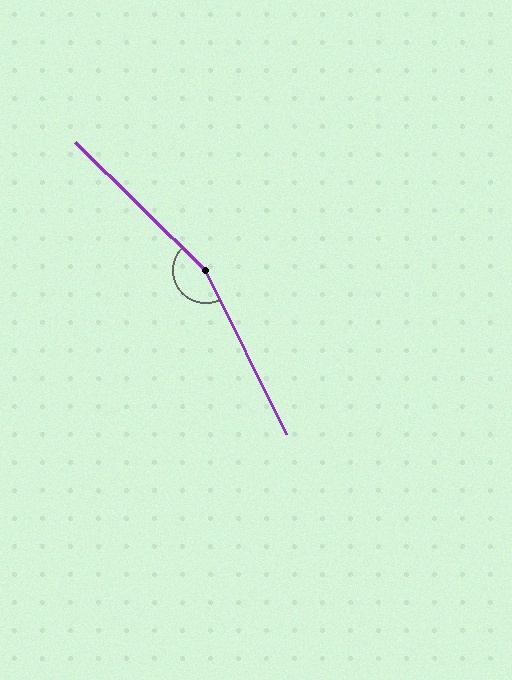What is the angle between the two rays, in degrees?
Approximately 161 degrees.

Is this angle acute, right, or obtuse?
It is obtuse.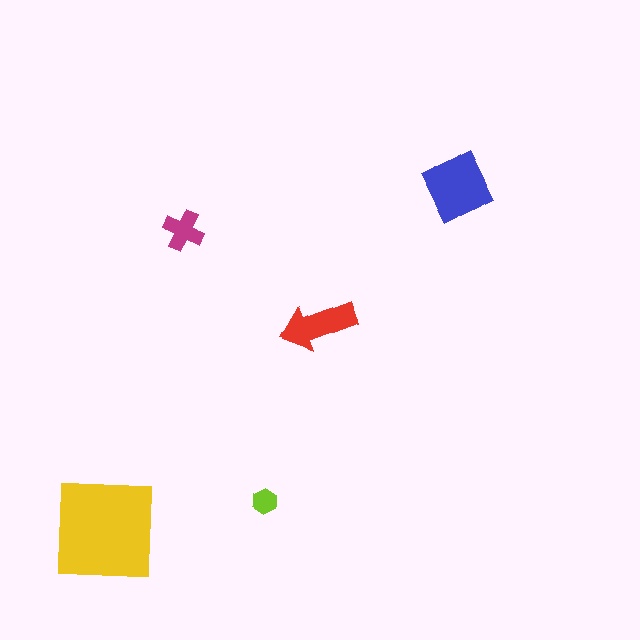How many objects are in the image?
There are 5 objects in the image.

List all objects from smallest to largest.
The lime hexagon, the magenta cross, the red arrow, the blue diamond, the yellow square.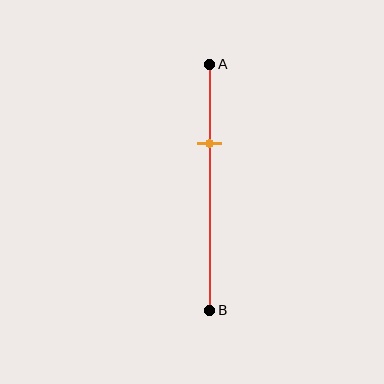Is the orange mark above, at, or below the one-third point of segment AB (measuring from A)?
The orange mark is approximately at the one-third point of segment AB.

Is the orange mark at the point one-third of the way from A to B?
Yes, the mark is approximately at the one-third point.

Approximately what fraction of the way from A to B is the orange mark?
The orange mark is approximately 30% of the way from A to B.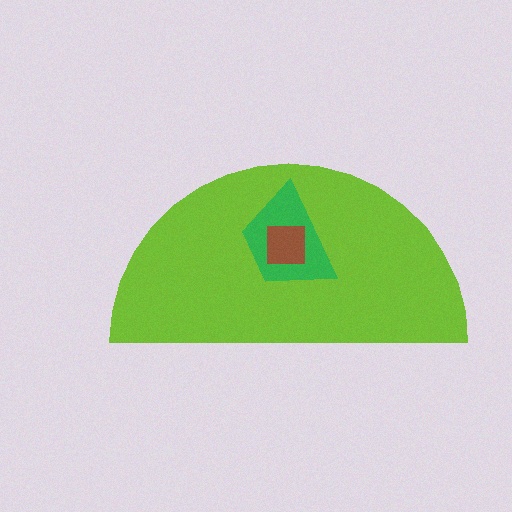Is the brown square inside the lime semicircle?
Yes.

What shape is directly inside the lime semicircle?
The green trapezoid.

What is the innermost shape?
The brown square.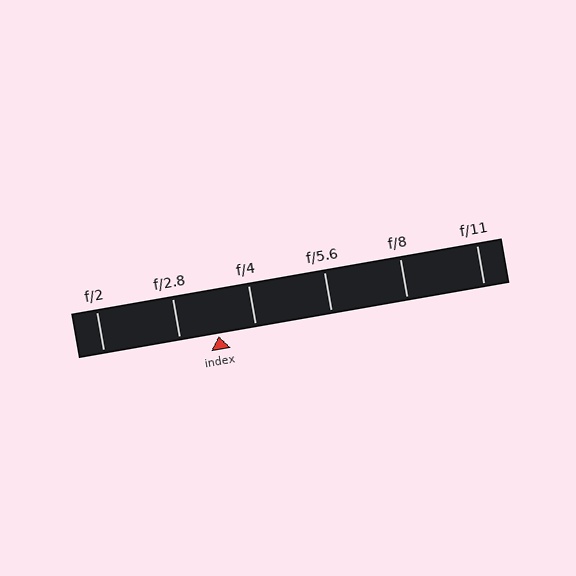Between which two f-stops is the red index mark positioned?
The index mark is between f/2.8 and f/4.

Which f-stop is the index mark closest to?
The index mark is closest to f/4.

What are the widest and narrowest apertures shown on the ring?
The widest aperture shown is f/2 and the narrowest is f/11.